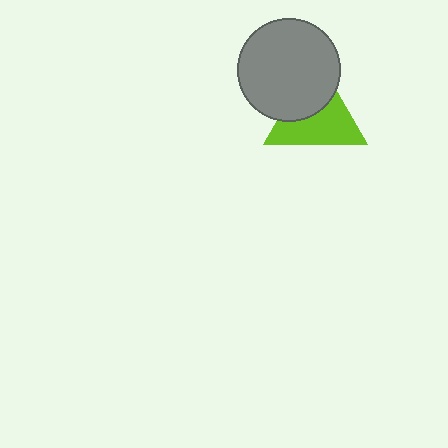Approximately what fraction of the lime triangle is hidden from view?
Roughly 41% of the lime triangle is hidden behind the gray circle.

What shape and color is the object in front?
The object in front is a gray circle.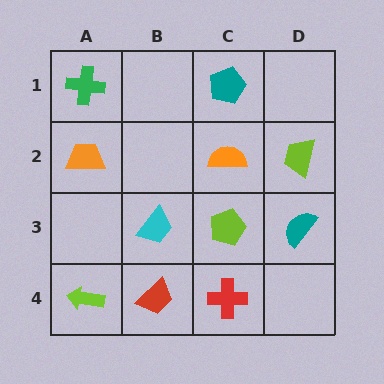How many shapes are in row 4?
3 shapes.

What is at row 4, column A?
A lime arrow.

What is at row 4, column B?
A red trapezoid.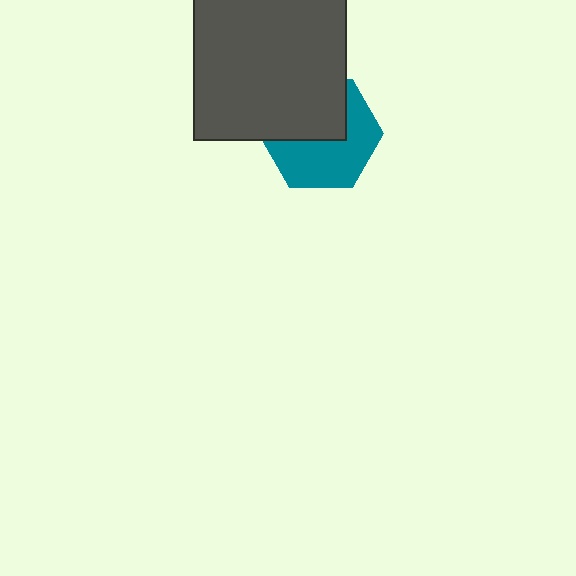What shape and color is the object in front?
The object in front is a dark gray square.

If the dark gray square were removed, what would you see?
You would see the complete teal hexagon.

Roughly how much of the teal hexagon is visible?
About half of it is visible (roughly 54%).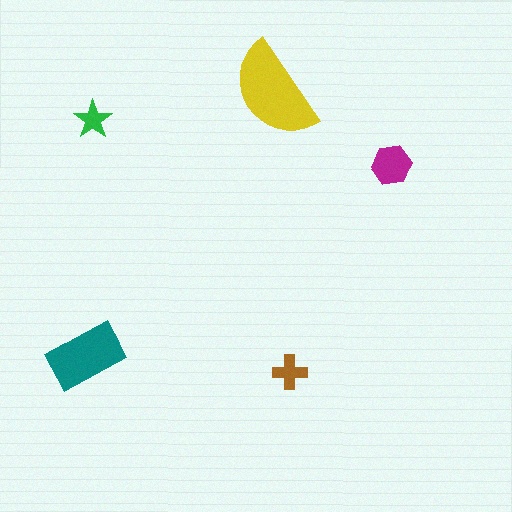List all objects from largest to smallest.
The yellow semicircle, the teal rectangle, the magenta hexagon, the brown cross, the green star.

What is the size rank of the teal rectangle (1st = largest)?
2nd.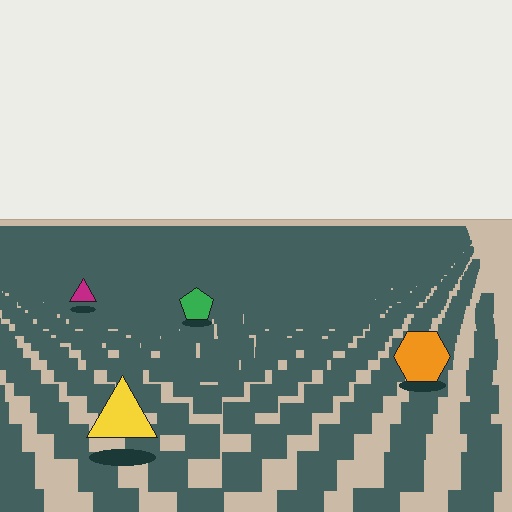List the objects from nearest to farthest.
From nearest to farthest: the yellow triangle, the orange hexagon, the green pentagon, the magenta triangle.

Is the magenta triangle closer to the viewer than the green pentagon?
No. The green pentagon is closer — you can tell from the texture gradient: the ground texture is coarser near it.